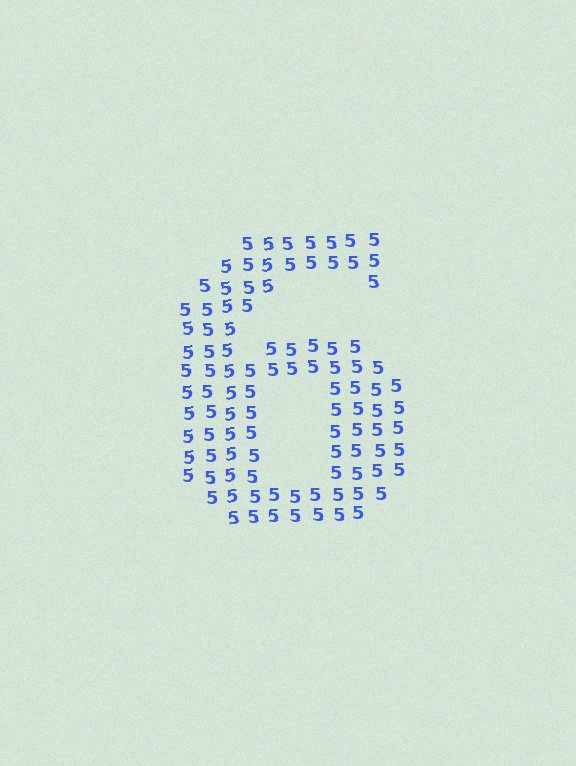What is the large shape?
The large shape is the digit 6.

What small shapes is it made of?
It is made of small digit 5's.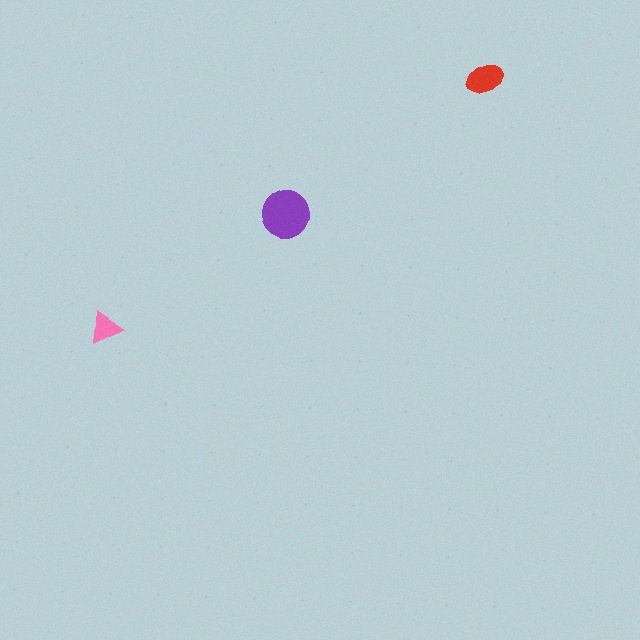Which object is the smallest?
The pink triangle.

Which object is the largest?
The purple circle.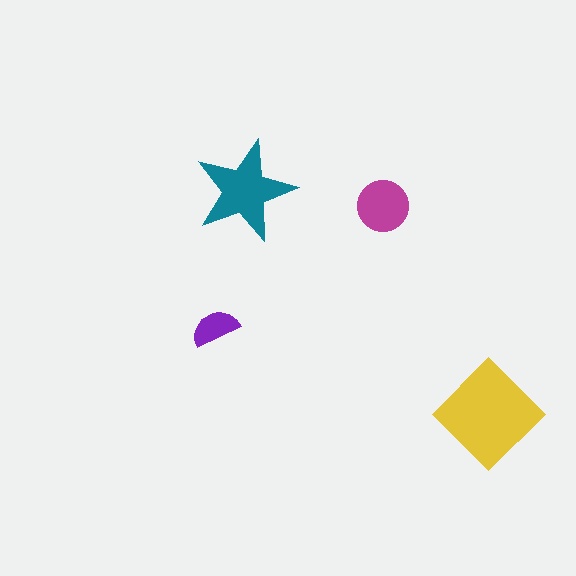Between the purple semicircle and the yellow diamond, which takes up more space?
The yellow diamond.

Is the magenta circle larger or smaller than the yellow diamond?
Smaller.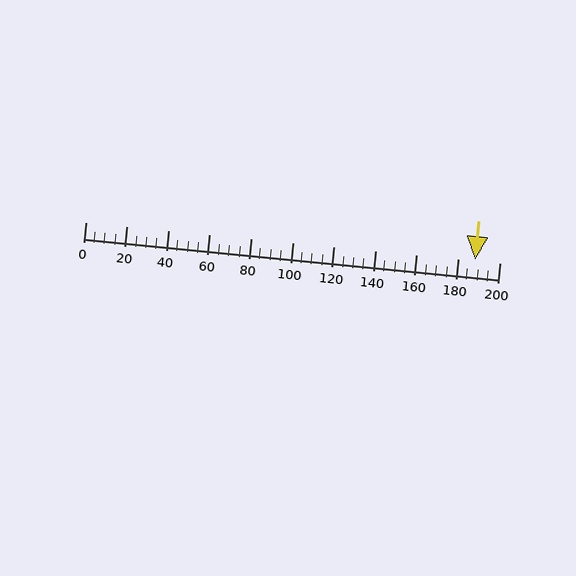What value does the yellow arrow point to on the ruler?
The yellow arrow points to approximately 188.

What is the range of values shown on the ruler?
The ruler shows values from 0 to 200.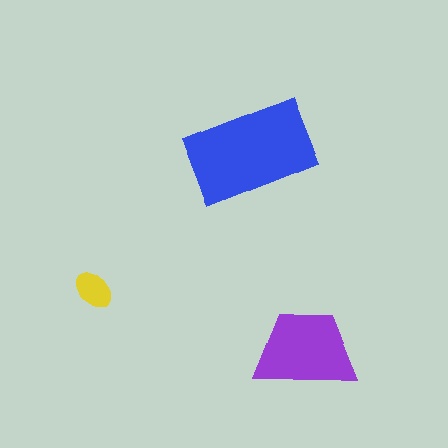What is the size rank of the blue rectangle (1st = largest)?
1st.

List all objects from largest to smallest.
The blue rectangle, the purple trapezoid, the yellow ellipse.